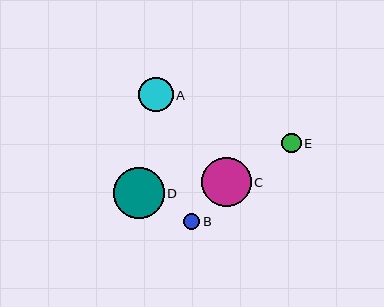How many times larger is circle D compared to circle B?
Circle D is approximately 3.2 times the size of circle B.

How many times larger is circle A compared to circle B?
Circle A is approximately 2.2 times the size of circle B.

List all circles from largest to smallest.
From largest to smallest: D, C, A, E, B.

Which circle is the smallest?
Circle B is the smallest with a size of approximately 16 pixels.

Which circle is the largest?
Circle D is the largest with a size of approximately 50 pixels.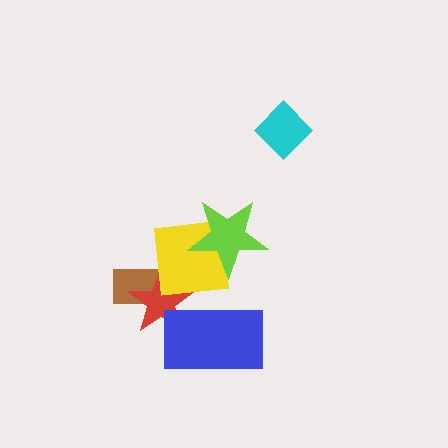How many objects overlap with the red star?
3 objects overlap with the red star.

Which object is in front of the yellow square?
The lime star is in front of the yellow square.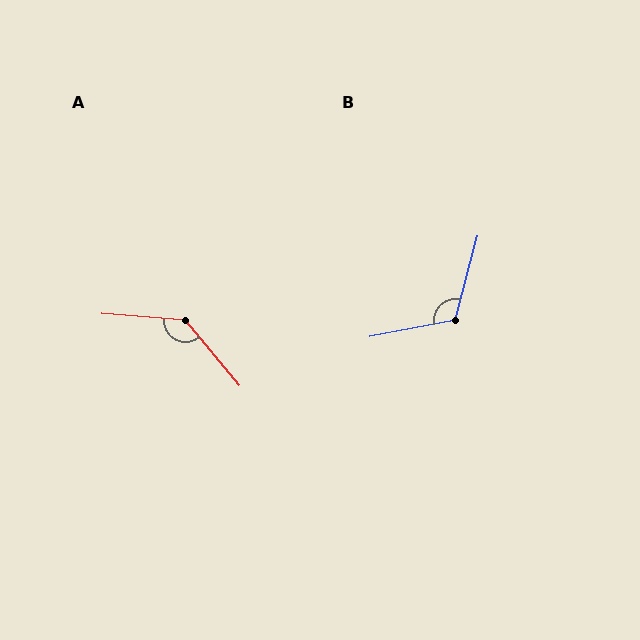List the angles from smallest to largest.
B (116°), A (134°).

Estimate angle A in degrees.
Approximately 134 degrees.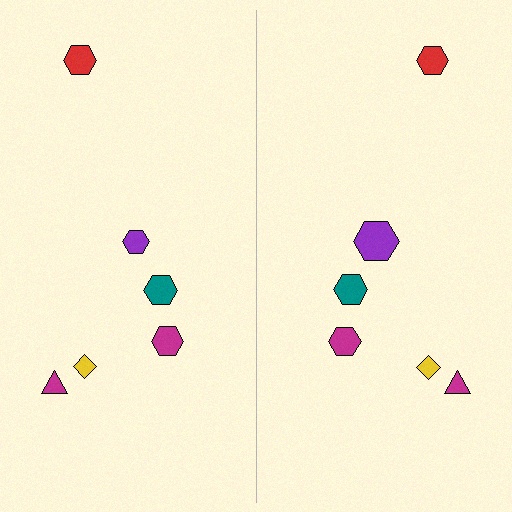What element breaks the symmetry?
The purple hexagon on the right side has a different size than its mirror counterpart.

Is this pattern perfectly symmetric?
No, the pattern is not perfectly symmetric. The purple hexagon on the right side has a different size than its mirror counterpart.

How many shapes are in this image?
There are 12 shapes in this image.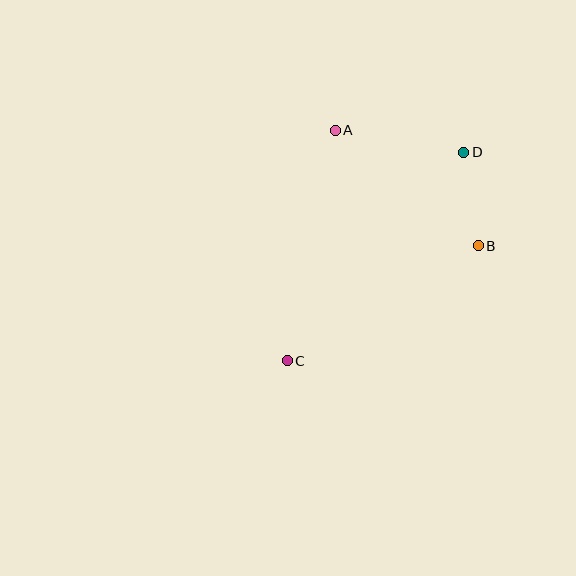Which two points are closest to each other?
Points B and D are closest to each other.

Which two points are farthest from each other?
Points C and D are farthest from each other.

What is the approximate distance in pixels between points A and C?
The distance between A and C is approximately 235 pixels.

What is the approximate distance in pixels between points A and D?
The distance between A and D is approximately 130 pixels.